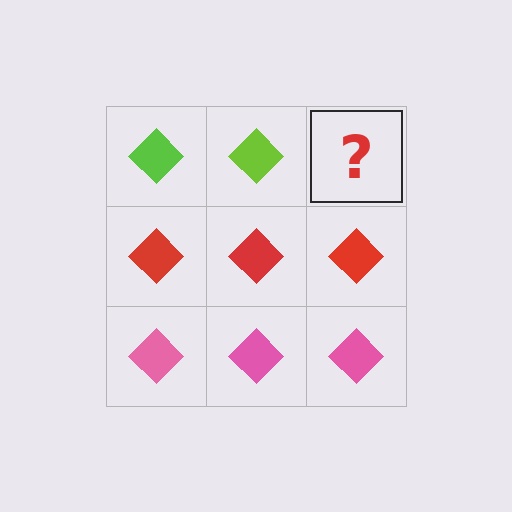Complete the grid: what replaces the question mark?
The question mark should be replaced with a lime diamond.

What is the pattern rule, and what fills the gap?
The rule is that each row has a consistent color. The gap should be filled with a lime diamond.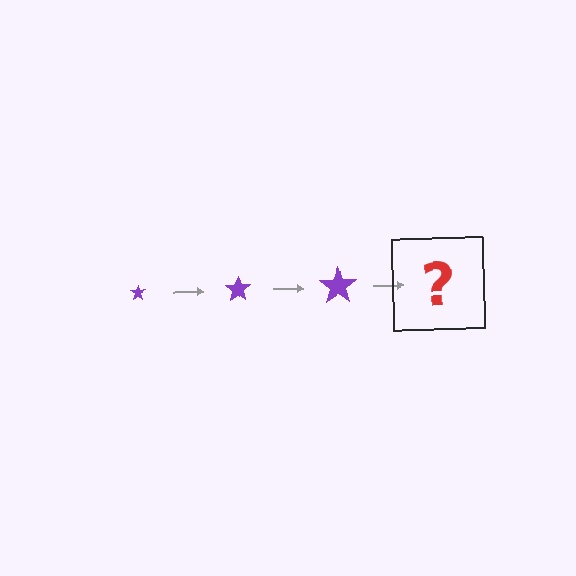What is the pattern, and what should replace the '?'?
The pattern is that the star gets progressively larger each step. The '?' should be a purple star, larger than the previous one.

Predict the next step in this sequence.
The next step is a purple star, larger than the previous one.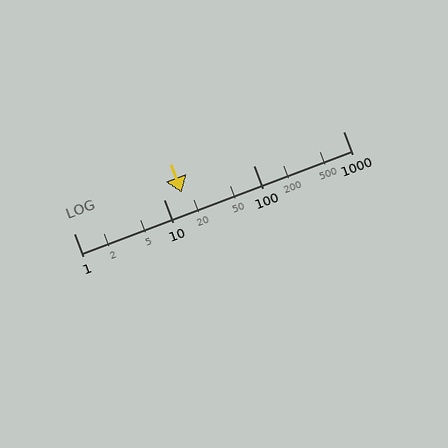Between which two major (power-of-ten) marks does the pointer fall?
The pointer is between 10 and 100.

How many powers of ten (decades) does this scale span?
The scale spans 3 decades, from 1 to 1000.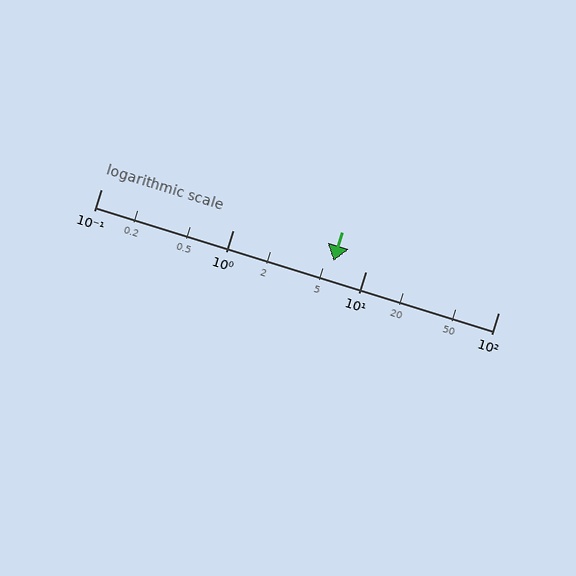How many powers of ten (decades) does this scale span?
The scale spans 3 decades, from 0.1 to 100.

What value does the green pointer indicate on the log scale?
The pointer indicates approximately 5.7.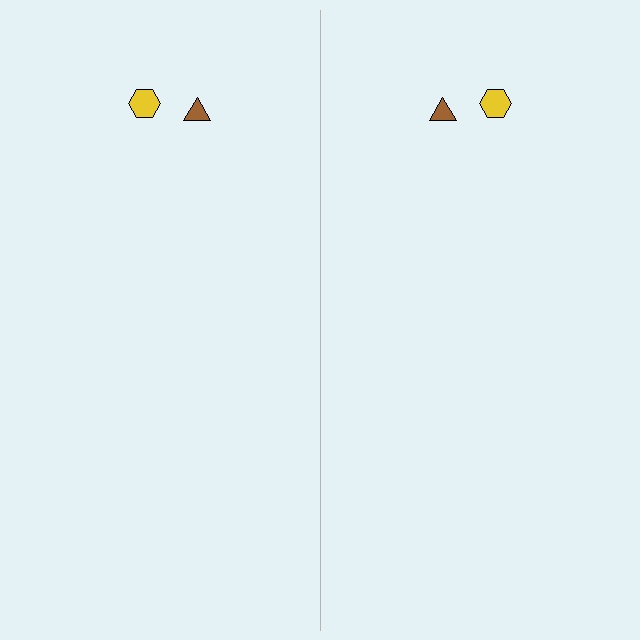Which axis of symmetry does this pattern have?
The pattern has a vertical axis of symmetry running through the center of the image.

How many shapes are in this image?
There are 4 shapes in this image.